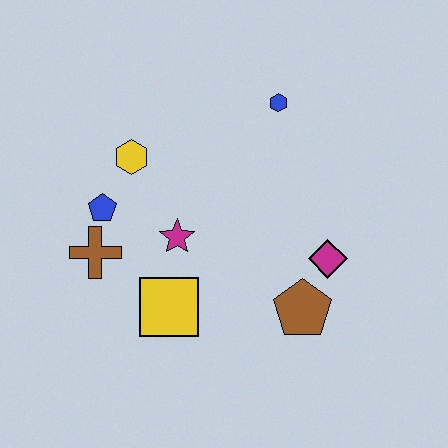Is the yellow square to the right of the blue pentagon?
Yes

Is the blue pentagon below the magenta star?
No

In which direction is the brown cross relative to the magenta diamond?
The brown cross is to the left of the magenta diamond.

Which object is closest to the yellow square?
The magenta star is closest to the yellow square.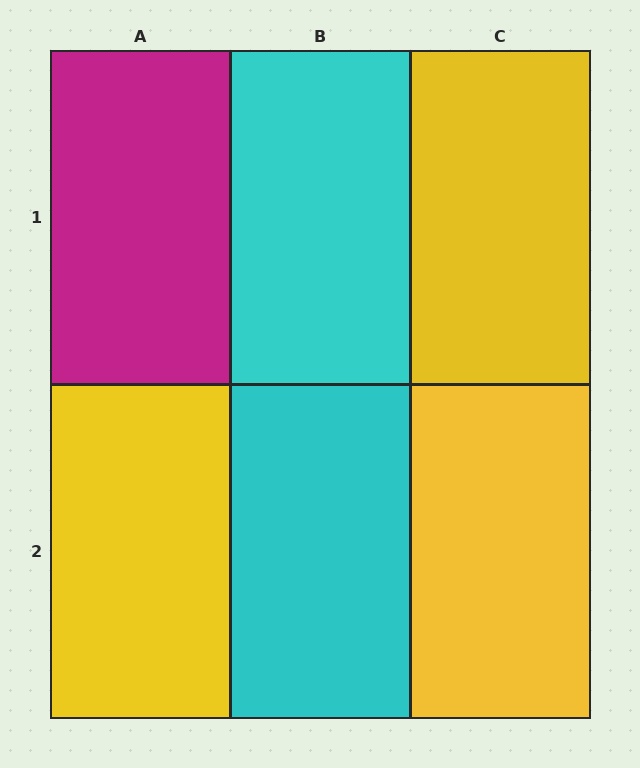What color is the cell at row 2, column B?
Cyan.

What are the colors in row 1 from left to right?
Magenta, cyan, yellow.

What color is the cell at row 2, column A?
Yellow.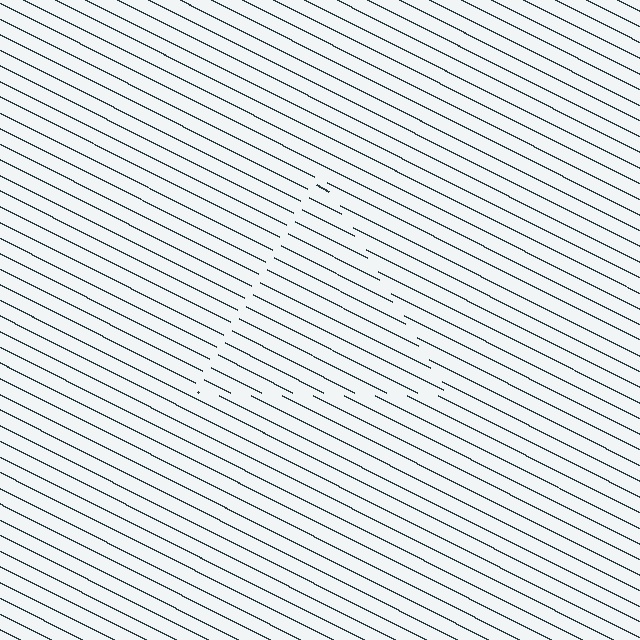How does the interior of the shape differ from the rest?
The interior of the shape contains the same grating, shifted by half a period — the contour is defined by the phase discontinuity where line-ends from the inner and outer gratings abut.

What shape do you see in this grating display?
An illusory triangle. The interior of the shape contains the same grating, shifted by half a period — the contour is defined by the phase discontinuity where line-ends from the inner and outer gratings abut.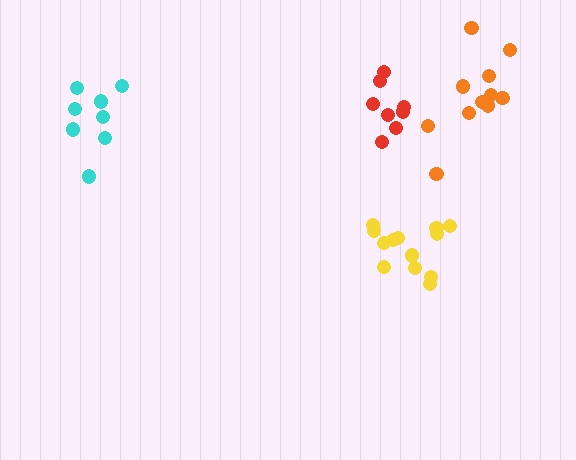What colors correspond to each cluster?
The clusters are colored: orange, red, yellow, cyan.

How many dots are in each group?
Group 1: 11 dots, Group 2: 8 dots, Group 3: 13 dots, Group 4: 8 dots (40 total).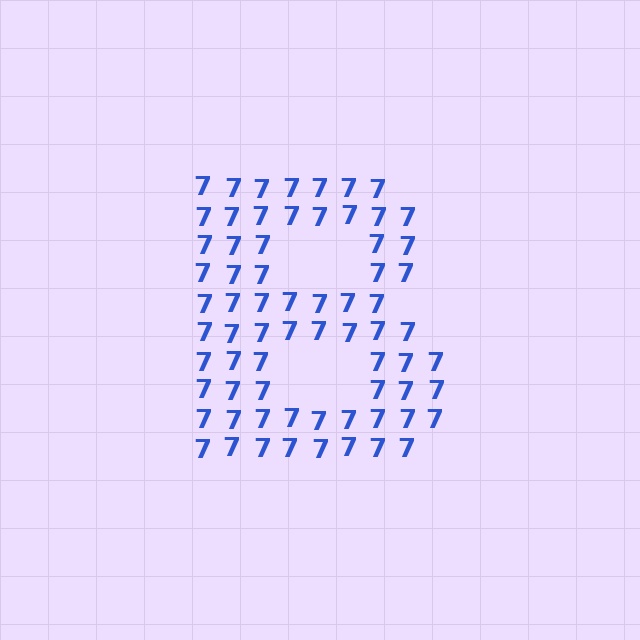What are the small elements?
The small elements are digit 7's.